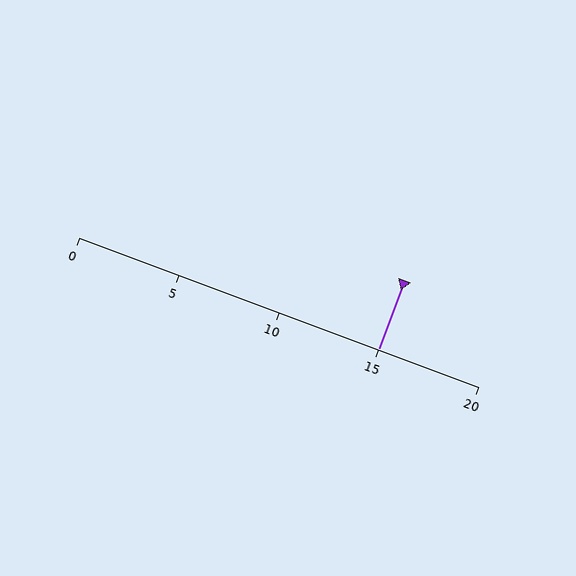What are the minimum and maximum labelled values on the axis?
The axis runs from 0 to 20.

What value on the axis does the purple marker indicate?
The marker indicates approximately 15.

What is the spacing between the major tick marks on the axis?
The major ticks are spaced 5 apart.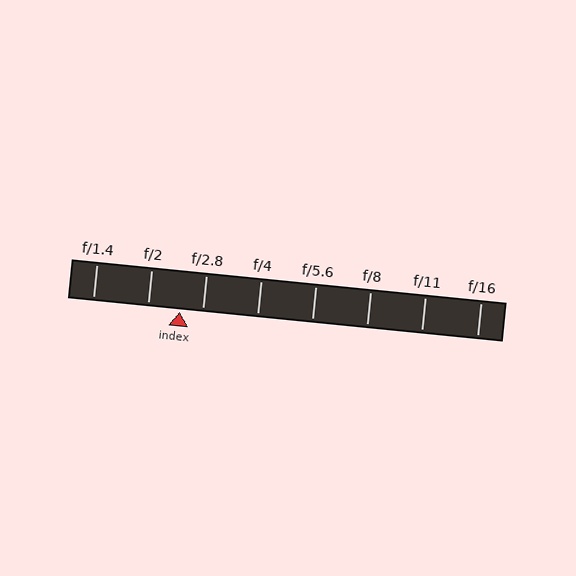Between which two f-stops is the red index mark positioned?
The index mark is between f/2 and f/2.8.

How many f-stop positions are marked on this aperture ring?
There are 8 f-stop positions marked.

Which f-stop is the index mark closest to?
The index mark is closest to f/2.8.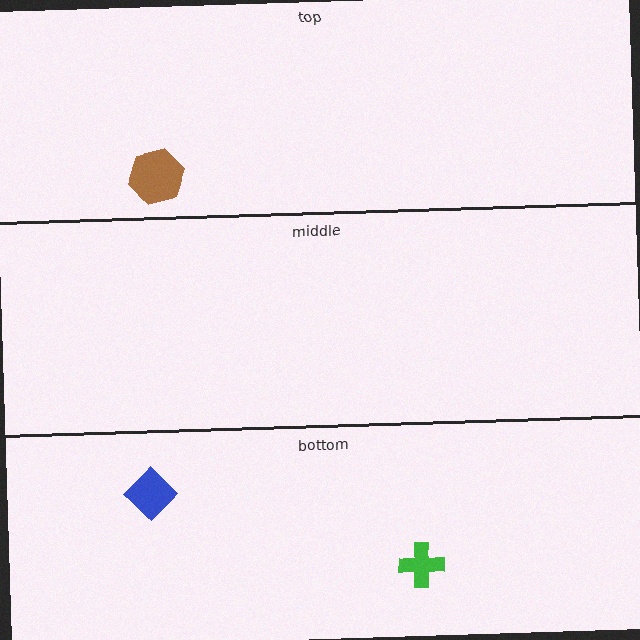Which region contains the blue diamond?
The bottom region.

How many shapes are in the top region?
1.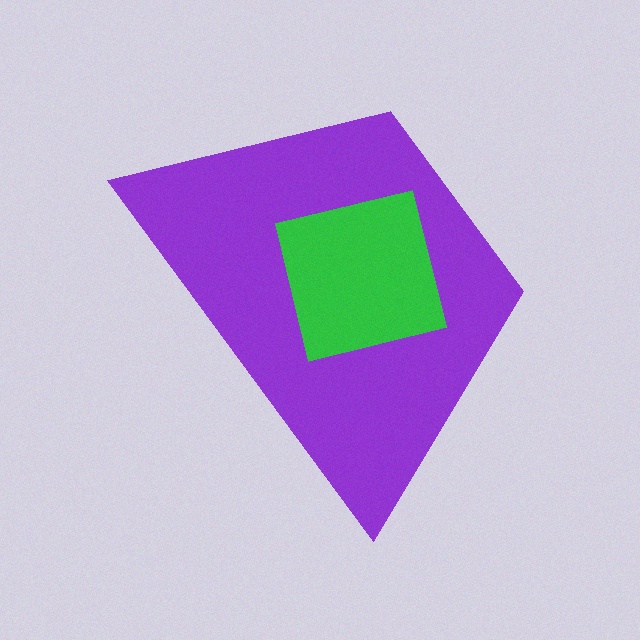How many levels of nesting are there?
2.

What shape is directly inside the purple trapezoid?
The green square.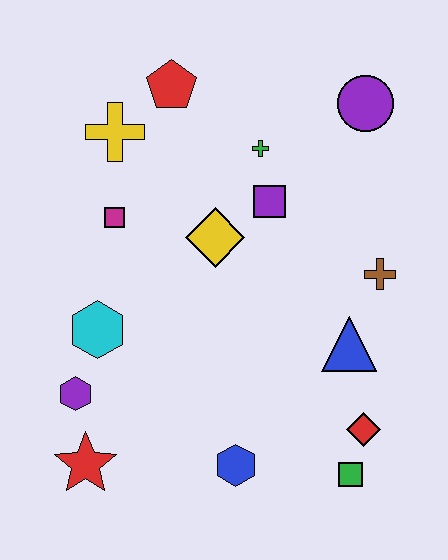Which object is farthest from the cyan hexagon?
The purple circle is farthest from the cyan hexagon.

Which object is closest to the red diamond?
The green square is closest to the red diamond.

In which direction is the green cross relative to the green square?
The green cross is above the green square.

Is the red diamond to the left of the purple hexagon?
No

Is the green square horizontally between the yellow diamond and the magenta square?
No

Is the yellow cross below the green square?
No